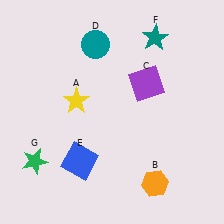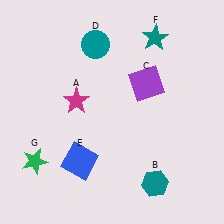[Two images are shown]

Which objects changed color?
A changed from yellow to magenta. B changed from orange to teal.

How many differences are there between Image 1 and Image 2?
There are 2 differences between the two images.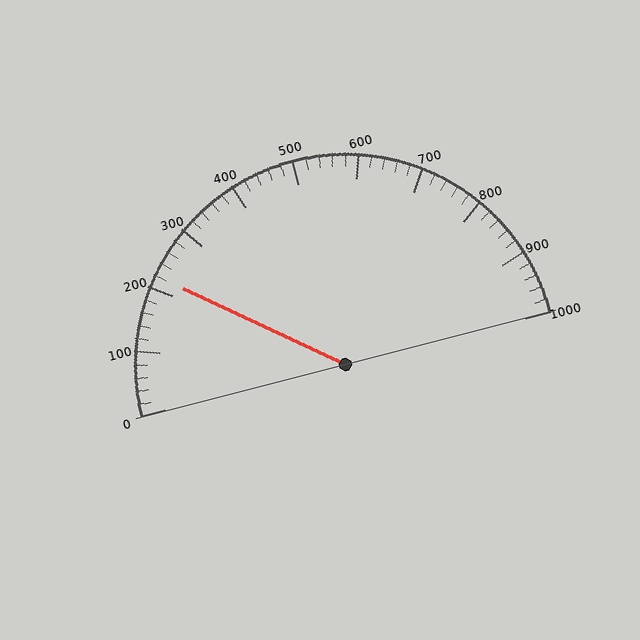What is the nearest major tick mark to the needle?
The nearest major tick mark is 200.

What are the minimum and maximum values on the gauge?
The gauge ranges from 0 to 1000.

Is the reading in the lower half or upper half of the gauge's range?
The reading is in the lower half of the range (0 to 1000).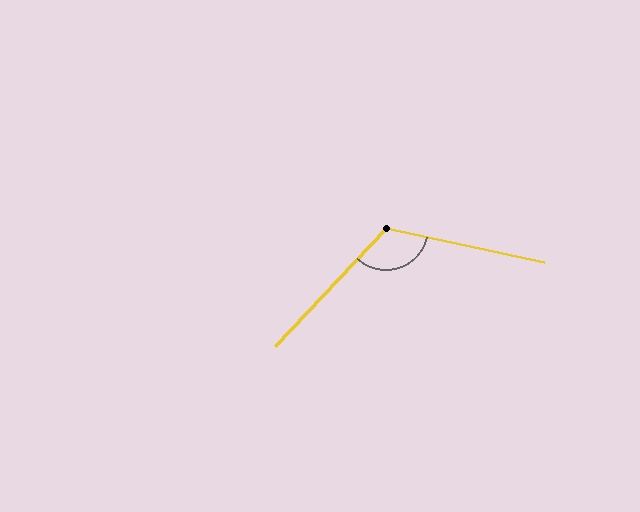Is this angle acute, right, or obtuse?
It is obtuse.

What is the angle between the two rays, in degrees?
Approximately 121 degrees.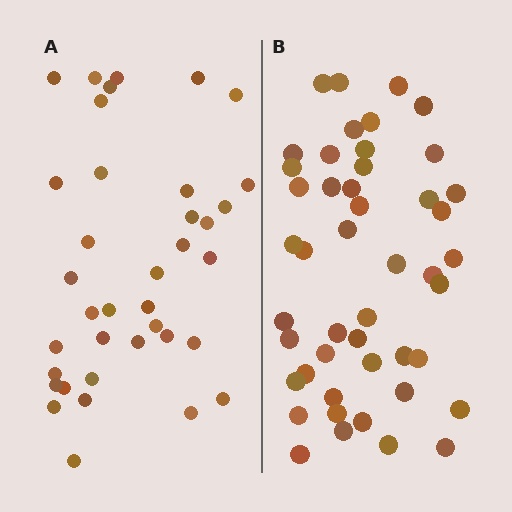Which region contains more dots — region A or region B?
Region B (the right region) has more dots.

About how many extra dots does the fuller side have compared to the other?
Region B has roughly 10 or so more dots than region A.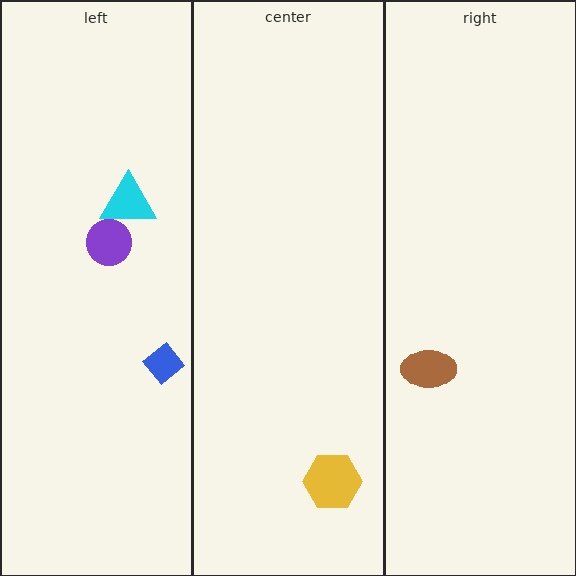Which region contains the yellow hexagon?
The center region.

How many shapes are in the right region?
1.